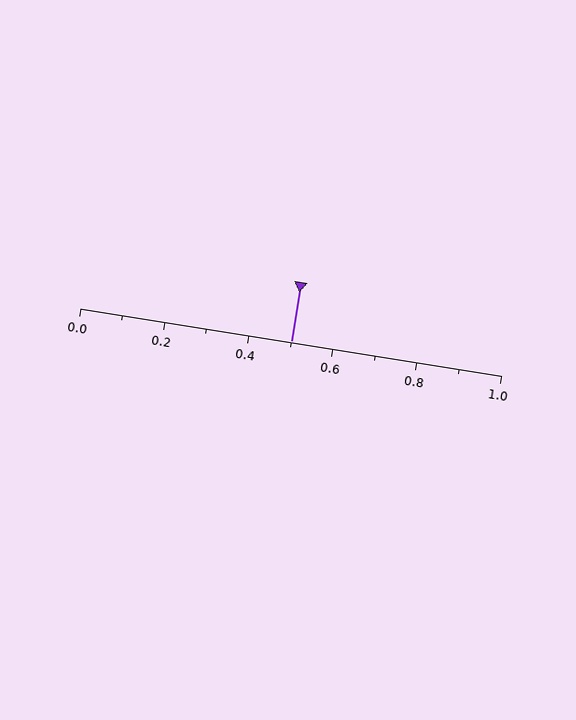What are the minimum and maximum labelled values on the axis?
The axis runs from 0.0 to 1.0.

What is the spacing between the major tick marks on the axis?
The major ticks are spaced 0.2 apart.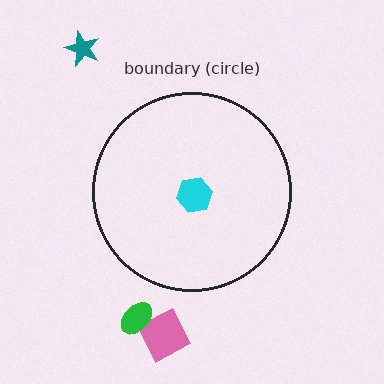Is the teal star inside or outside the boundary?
Outside.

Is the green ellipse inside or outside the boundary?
Outside.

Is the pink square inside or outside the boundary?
Outside.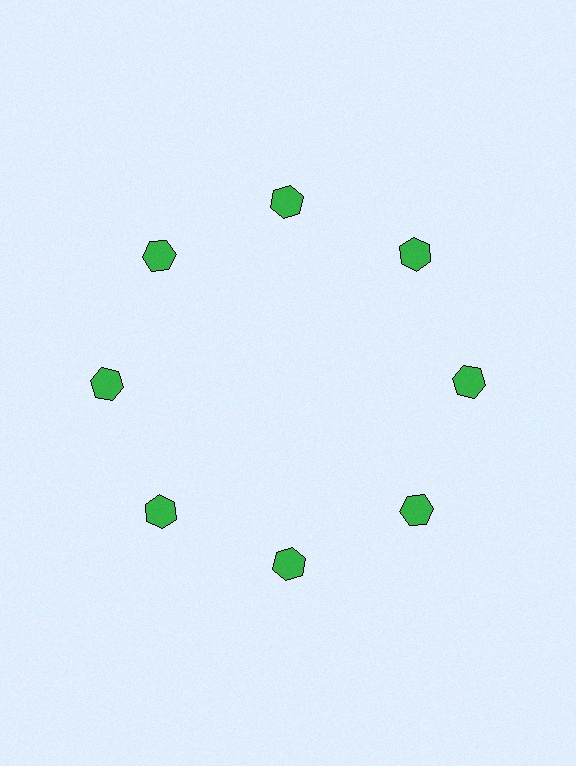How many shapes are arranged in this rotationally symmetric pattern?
There are 8 shapes, arranged in 8 groups of 1.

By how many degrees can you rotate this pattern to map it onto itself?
The pattern maps onto itself every 45 degrees of rotation.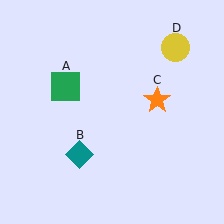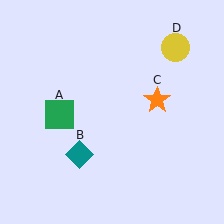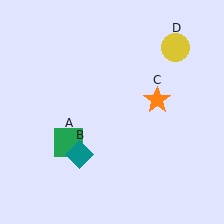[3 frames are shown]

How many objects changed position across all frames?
1 object changed position: green square (object A).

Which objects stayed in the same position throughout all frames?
Teal diamond (object B) and orange star (object C) and yellow circle (object D) remained stationary.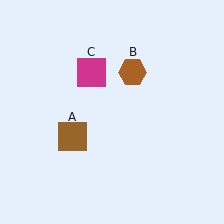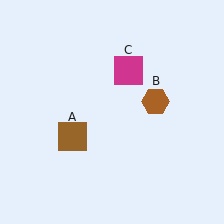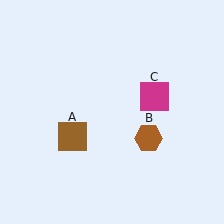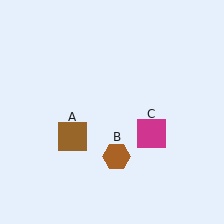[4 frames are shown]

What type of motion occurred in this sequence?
The brown hexagon (object B), magenta square (object C) rotated clockwise around the center of the scene.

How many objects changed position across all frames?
2 objects changed position: brown hexagon (object B), magenta square (object C).